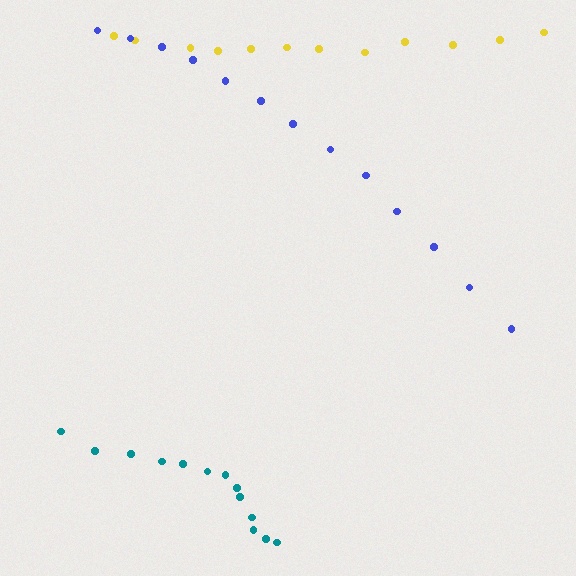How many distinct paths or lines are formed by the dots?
There are 3 distinct paths.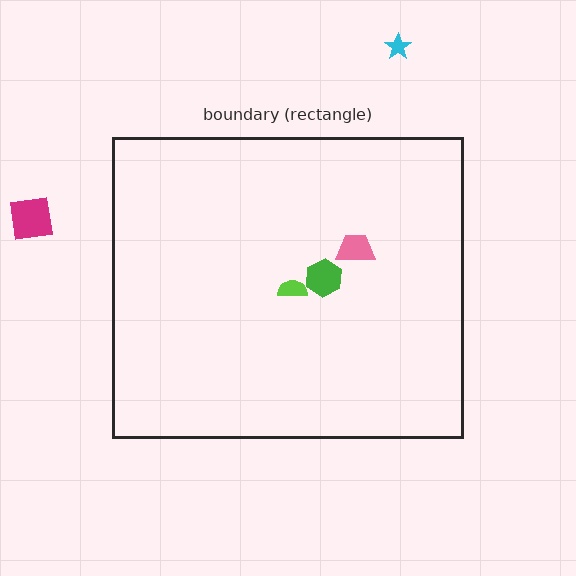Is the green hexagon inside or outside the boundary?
Inside.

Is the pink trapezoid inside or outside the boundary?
Inside.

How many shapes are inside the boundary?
3 inside, 2 outside.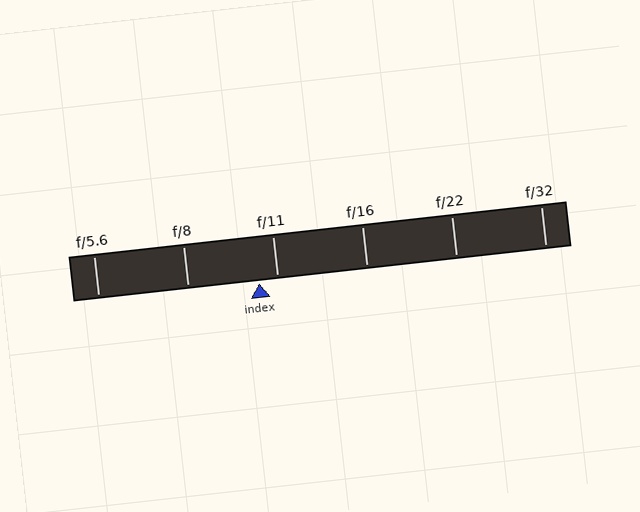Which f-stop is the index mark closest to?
The index mark is closest to f/11.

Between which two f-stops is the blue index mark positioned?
The index mark is between f/8 and f/11.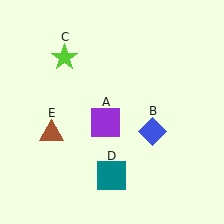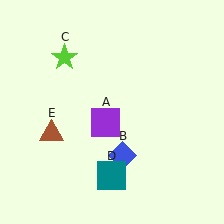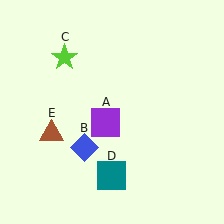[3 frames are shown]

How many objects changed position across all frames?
1 object changed position: blue diamond (object B).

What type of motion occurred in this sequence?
The blue diamond (object B) rotated clockwise around the center of the scene.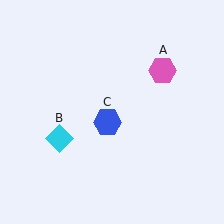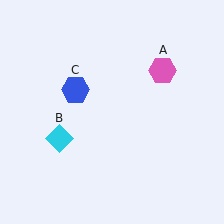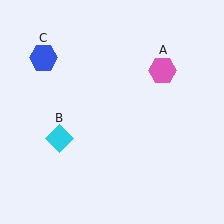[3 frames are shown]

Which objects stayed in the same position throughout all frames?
Pink hexagon (object A) and cyan diamond (object B) remained stationary.